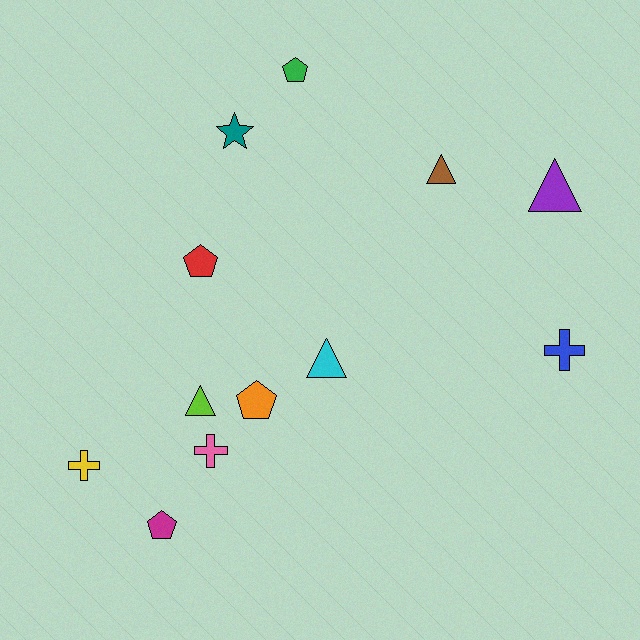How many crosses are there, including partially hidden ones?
There are 3 crosses.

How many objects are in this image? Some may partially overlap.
There are 12 objects.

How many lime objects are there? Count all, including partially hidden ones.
There is 1 lime object.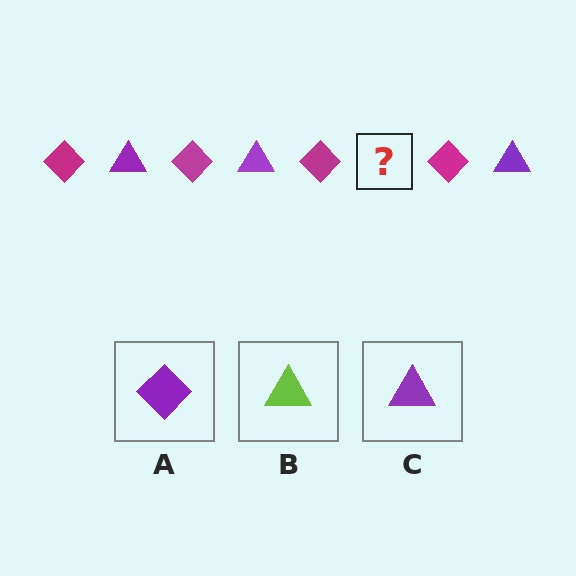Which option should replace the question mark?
Option C.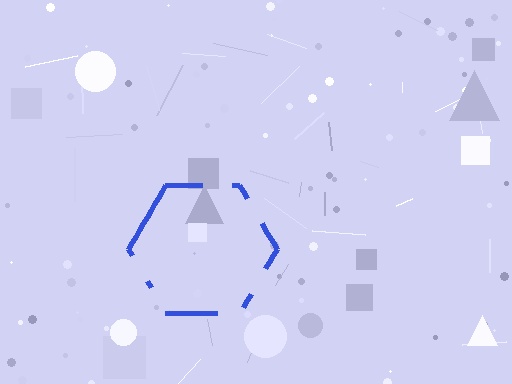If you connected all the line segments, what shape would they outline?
They would outline a hexagon.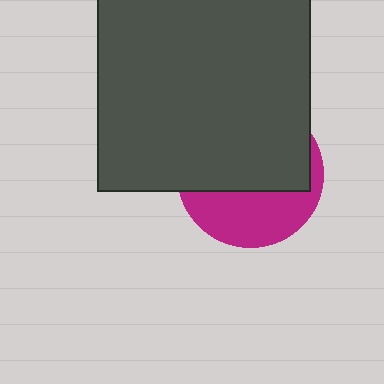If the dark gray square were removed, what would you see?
You would see the complete magenta circle.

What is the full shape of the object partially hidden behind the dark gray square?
The partially hidden object is a magenta circle.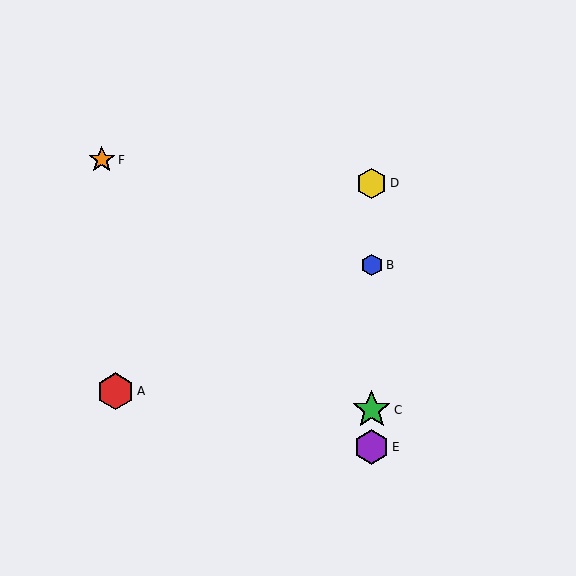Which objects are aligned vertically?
Objects B, C, D, E are aligned vertically.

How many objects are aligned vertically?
4 objects (B, C, D, E) are aligned vertically.